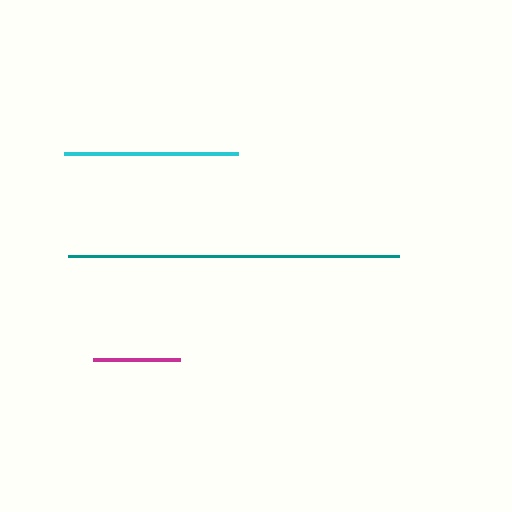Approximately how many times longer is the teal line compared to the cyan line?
The teal line is approximately 1.9 times the length of the cyan line.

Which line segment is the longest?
The teal line is the longest at approximately 331 pixels.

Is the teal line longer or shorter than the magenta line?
The teal line is longer than the magenta line.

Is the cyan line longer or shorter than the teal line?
The teal line is longer than the cyan line.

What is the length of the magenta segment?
The magenta segment is approximately 86 pixels long.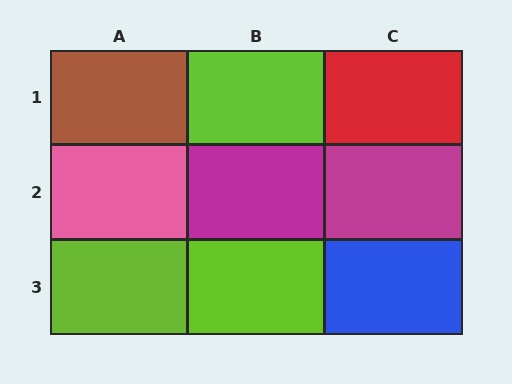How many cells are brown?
1 cell is brown.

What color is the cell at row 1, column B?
Lime.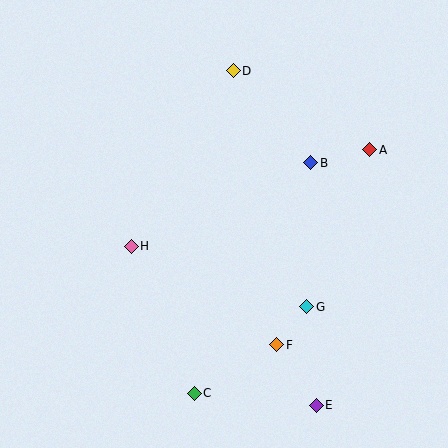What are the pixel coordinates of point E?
Point E is at (316, 405).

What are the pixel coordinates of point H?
Point H is at (131, 246).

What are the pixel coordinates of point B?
Point B is at (311, 163).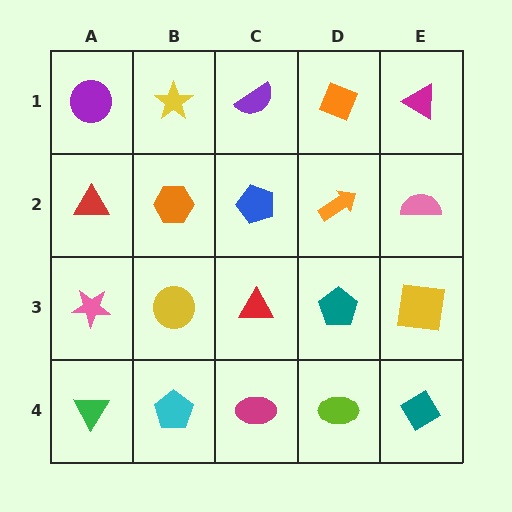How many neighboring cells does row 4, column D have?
3.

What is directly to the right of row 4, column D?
A teal diamond.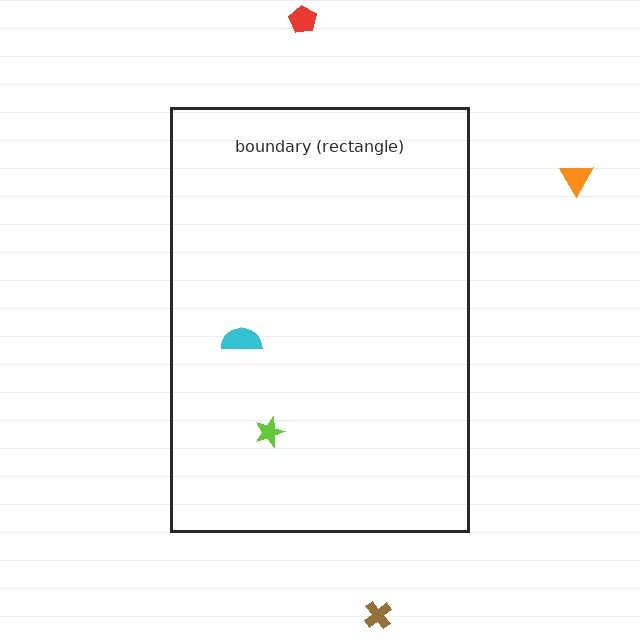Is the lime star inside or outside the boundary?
Inside.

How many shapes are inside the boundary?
2 inside, 3 outside.